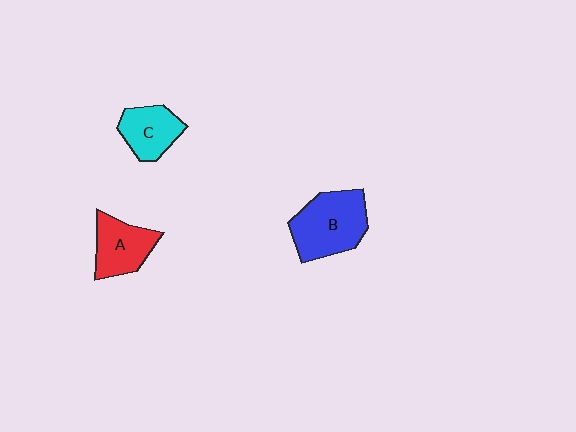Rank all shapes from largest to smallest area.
From largest to smallest: B (blue), A (red), C (cyan).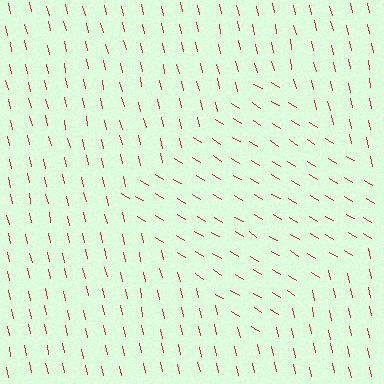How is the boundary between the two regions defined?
The boundary is defined purely by a change in line orientation (approximately 45 degrees difference). All lines are the same color and thickness.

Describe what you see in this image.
The image is filled with small red line segments. A diamond region in the image has lines oriented differently from the surrounding lines, creating a visible texture boundary.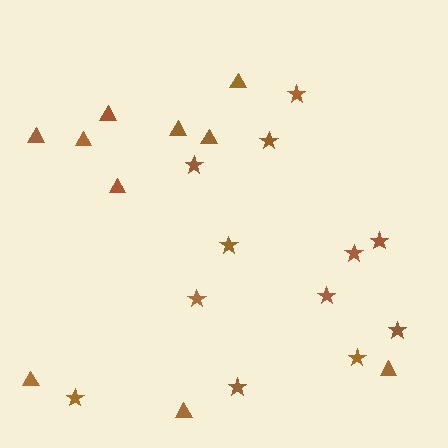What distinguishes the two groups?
There are 2 groups: one group of triangles (10) and one group of stars (12).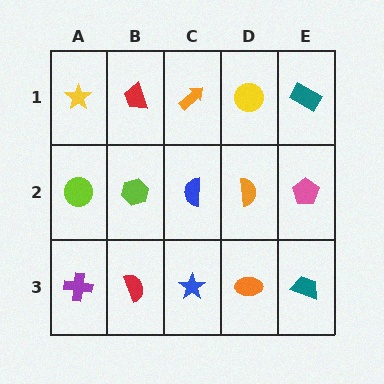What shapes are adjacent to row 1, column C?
A blue semicircle (row 2, column C), a red trapezoid (row 1, column B), a yellow circle (row 1, column D).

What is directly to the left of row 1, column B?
A yellow star.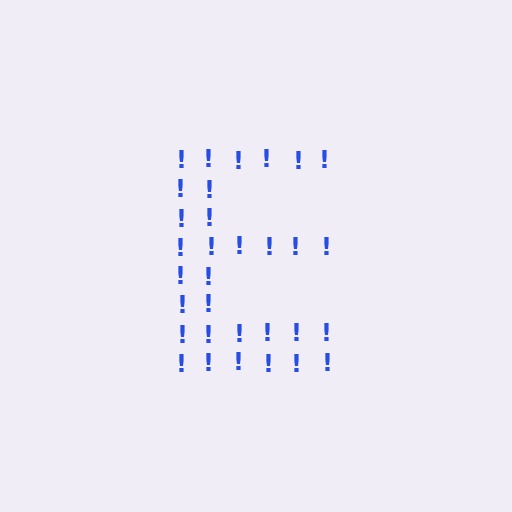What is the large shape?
The large shape is the letter E.